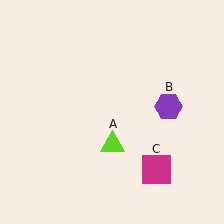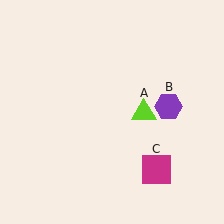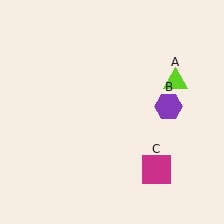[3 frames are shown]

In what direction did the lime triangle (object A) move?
The lime triangle (object A) moved up and to the right.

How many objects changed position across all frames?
1 object changed position: lime triangle (object A).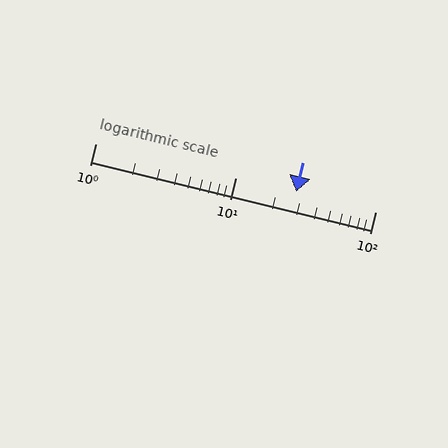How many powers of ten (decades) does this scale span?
The scale spans 2 decades, from 1 to 100.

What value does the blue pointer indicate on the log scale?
The pointer indicates approximately 27.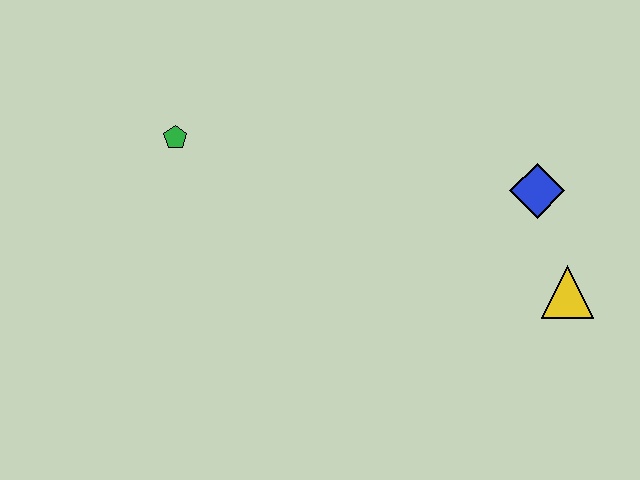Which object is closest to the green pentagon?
The blue diamond is closest to the green pentagon.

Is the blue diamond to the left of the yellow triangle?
Yes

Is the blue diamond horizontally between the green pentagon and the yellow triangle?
Yes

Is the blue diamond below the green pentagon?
Yes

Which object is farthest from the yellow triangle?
The green pentagon is farthest from the yellow triangle.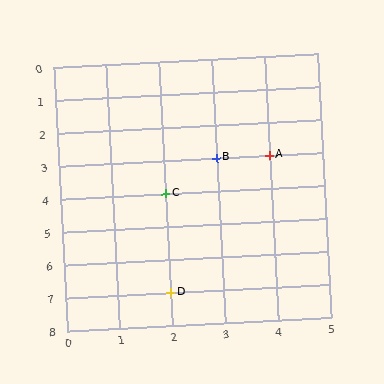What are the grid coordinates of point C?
Point C is at grid coordinates (2, 4).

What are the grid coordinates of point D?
Point D is at grid coordinates (2, 7).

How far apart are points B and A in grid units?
Points B and A are 1 column apart.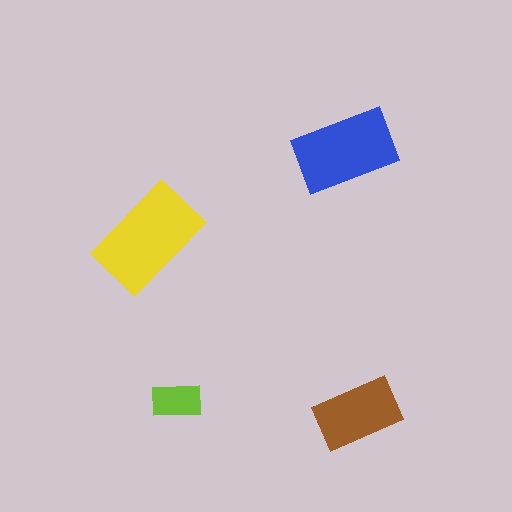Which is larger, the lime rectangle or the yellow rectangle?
The yellow one.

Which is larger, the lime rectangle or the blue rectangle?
The blue one.